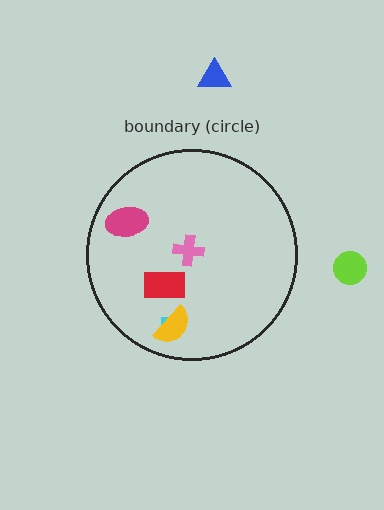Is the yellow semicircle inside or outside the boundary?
Inside.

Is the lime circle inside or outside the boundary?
Outside.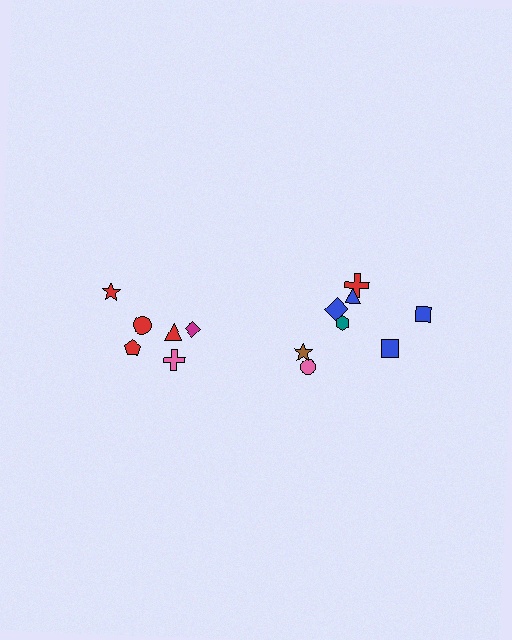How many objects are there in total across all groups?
There are 14 objects.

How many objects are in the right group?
There are 8 objects.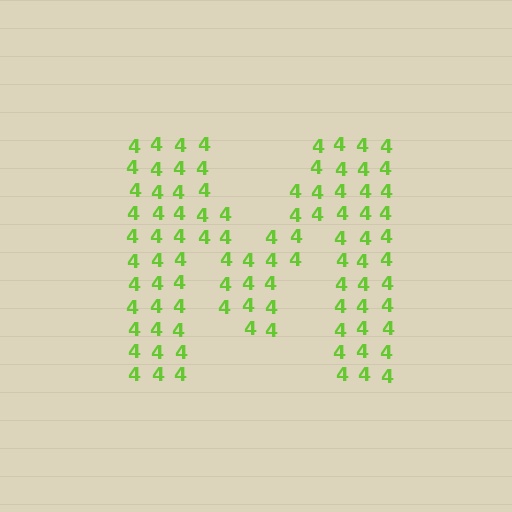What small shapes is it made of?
It is made of small digit 4's.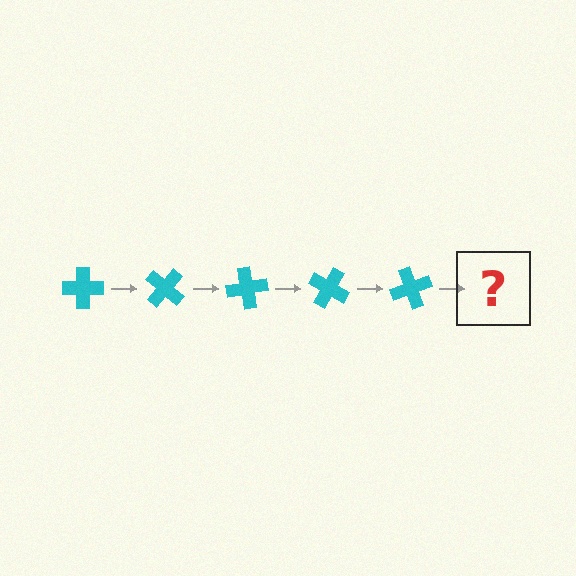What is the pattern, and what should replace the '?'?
The pattern is that the cross rotates 40 degrees each step. The '?' should be a cyan cross rotated 200 degrees.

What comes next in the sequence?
The next element should be a cyan cross rotated 200 degrees.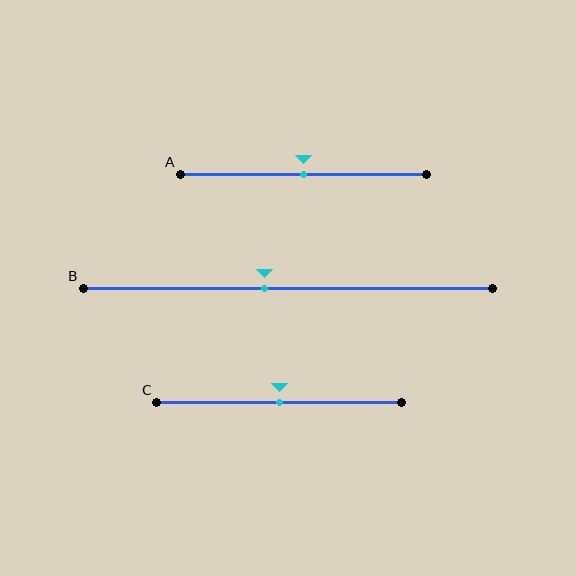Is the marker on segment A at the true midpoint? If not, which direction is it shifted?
Yes, the marker on segment A is at the true midpoint.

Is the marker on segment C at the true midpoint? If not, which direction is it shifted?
Yes, the marker on segment C is at the true midpoint.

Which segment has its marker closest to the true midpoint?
Segment A has its marker closest to the true midpoint.